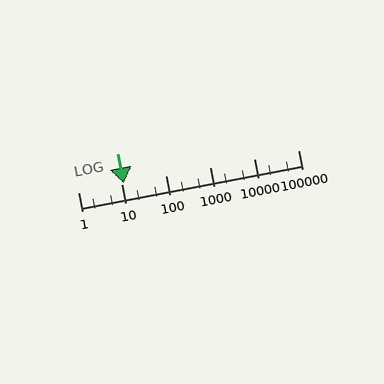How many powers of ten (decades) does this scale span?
The scale spans 5 decades, from 1 to 100000.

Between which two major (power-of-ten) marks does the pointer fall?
The pointer is between 10 and 100.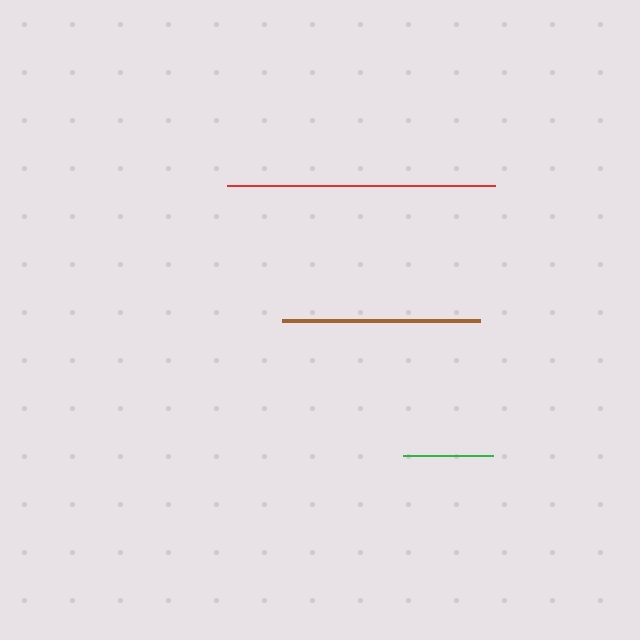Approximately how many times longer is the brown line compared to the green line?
The brown line is approximately 2.2 times the length of the green line.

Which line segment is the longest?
The red line is the longest at approximately 268 pixels.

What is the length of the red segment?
The red segment is approximately 268 pixels long.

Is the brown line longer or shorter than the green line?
The brown line is longer than the green line.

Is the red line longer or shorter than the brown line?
The red line is longer than the brown line.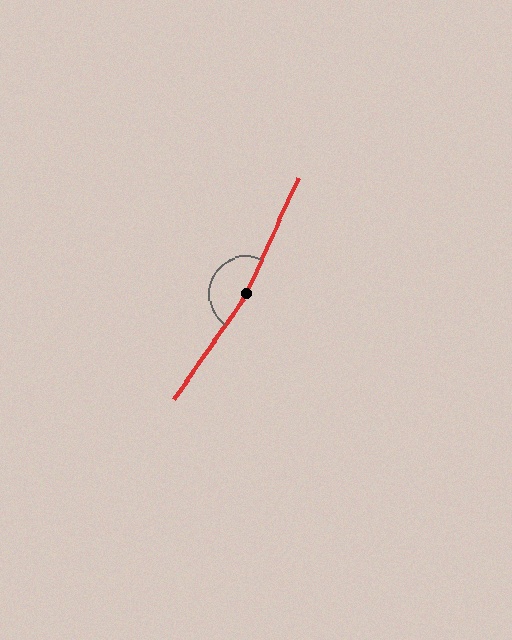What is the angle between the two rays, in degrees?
Approximately 170 degrees.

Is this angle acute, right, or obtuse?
It is obtuse.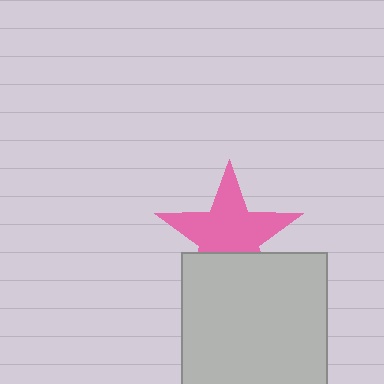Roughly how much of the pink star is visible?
Most of it is visible (roughly 68%).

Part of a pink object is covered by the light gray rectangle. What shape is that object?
It is a star.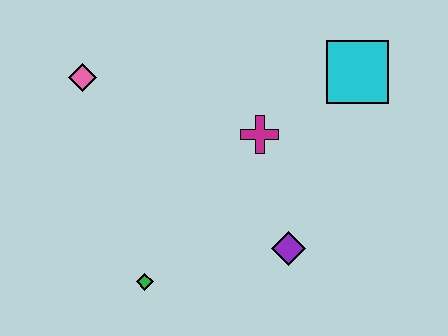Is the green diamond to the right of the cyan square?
No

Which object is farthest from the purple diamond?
The pink diamond is farthest from the purple diamond.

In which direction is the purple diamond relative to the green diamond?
The purple diamond is to the right of the green diamond.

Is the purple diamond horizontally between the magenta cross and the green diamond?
No